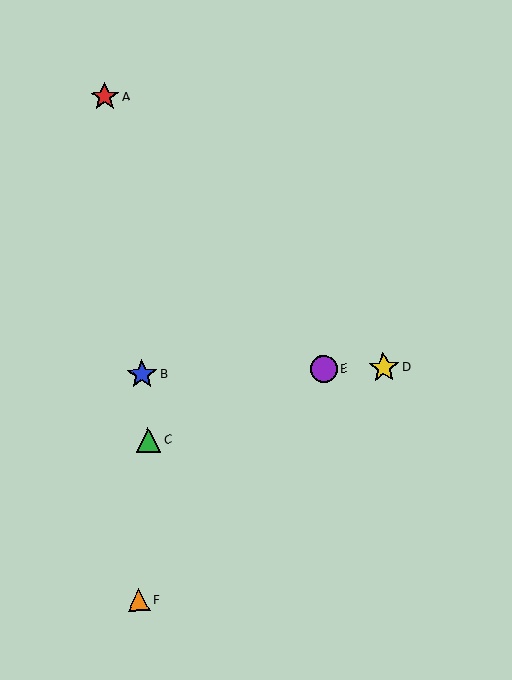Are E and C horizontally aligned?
No, E is at y≈369 and C is at y≈440.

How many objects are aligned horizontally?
3 objects (B, D, E) are aligned horizontally.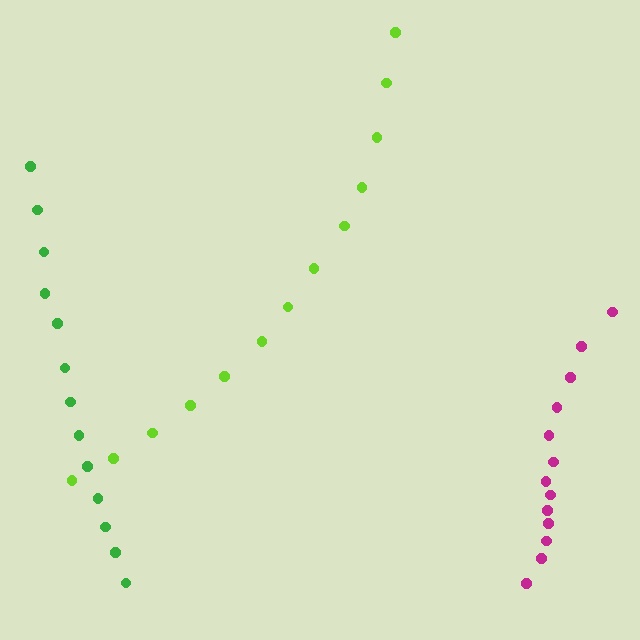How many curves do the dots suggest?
There are 3 distinct paths.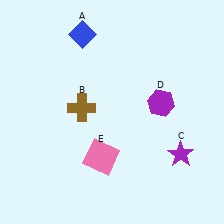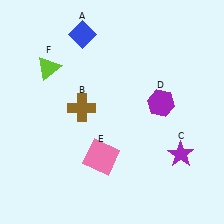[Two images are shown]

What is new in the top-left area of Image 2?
A lime triangle (F) was added in the top-left area of Image 2.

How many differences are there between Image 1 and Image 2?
There is 1 difference between the two images.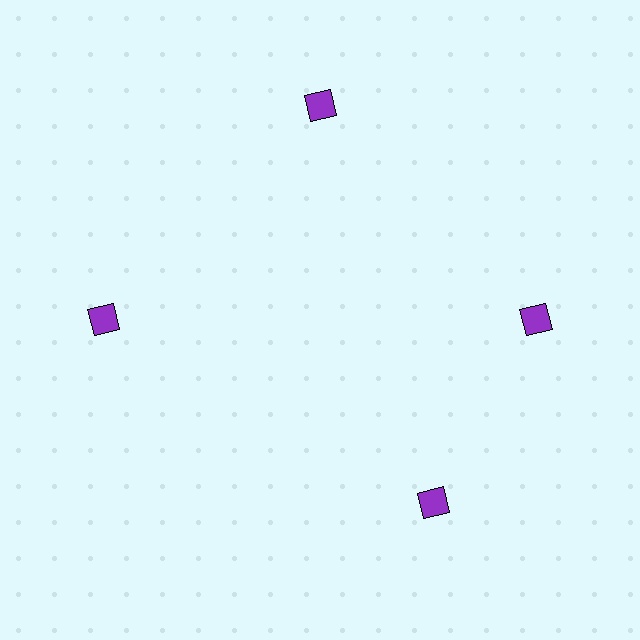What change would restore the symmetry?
The symmetry would be restored by rotating it back into even spacing with its neighbors so that all 4 diamonds sit at equal angles and equal distance from the center.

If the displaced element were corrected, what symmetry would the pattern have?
It would have 4-fold rotational symmetry — the pattern would map onto itself every 90 degrees.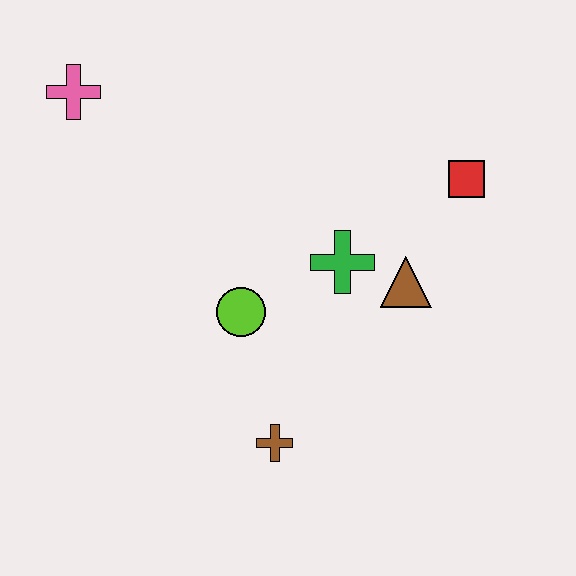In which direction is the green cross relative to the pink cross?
The green cross is to the right of the pink cross.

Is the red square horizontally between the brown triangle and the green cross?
No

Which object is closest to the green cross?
The brown triangle is closest to the green cross.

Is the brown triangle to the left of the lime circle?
No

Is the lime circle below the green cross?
Yes